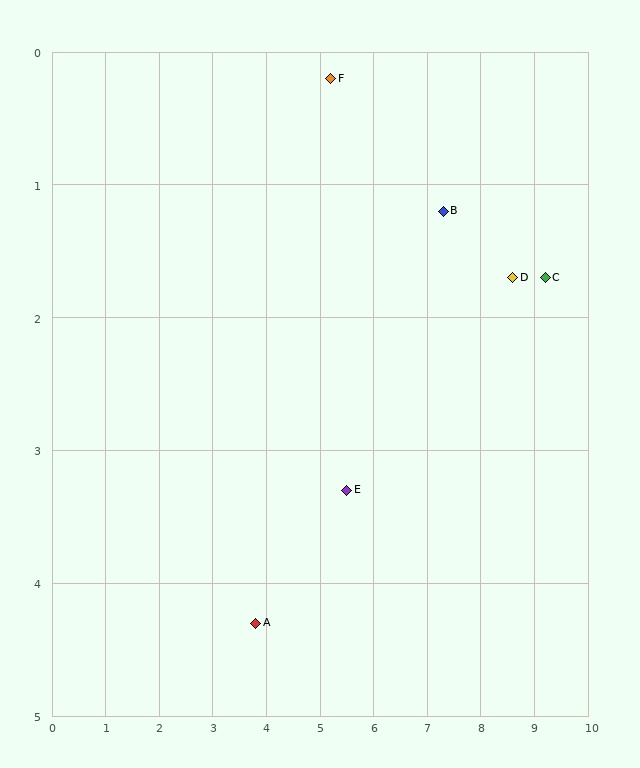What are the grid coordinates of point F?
Point F is at approximately (5.2, 0.2).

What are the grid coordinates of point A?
Point A is at approximately (3.8, 4.3).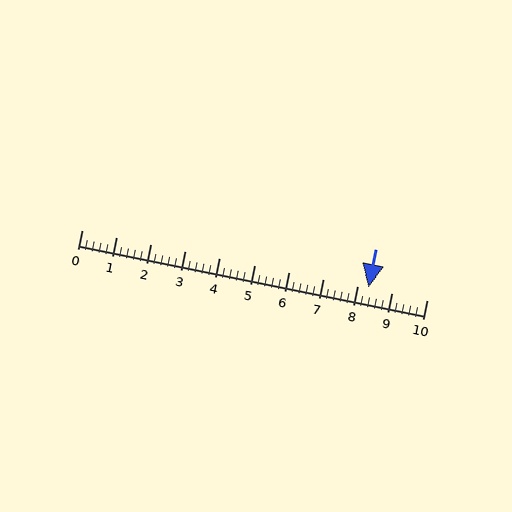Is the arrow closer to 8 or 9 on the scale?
The arrow is closer to 8.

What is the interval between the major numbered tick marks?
The major tick marks are spaced 1 units apart.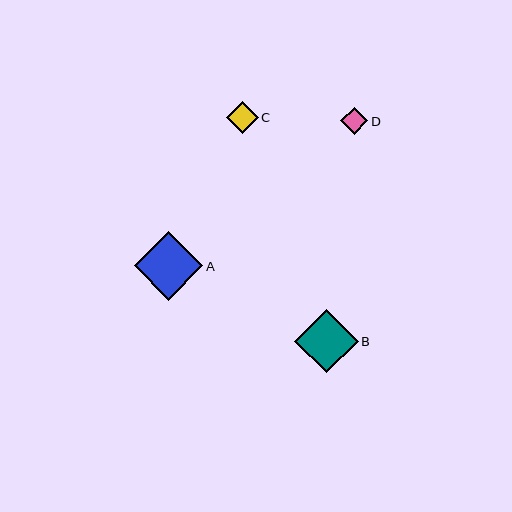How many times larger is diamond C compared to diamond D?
Diamond C is approximately 1.2 times the size of diamond D.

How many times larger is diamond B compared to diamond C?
Diamond B is approximately 2.0 times the size of diamond C.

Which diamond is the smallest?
Diamond D is the smallest with a size of approximately 27 pixels.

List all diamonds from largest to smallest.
From largest to smallest: A, B, C, D.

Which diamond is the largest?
Diamond A is the largest with a size of approximately 69 pixels.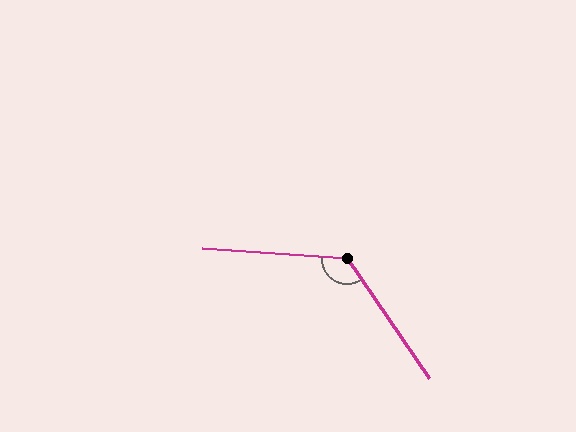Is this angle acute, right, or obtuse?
It is obtuse.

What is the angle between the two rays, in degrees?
Approximately 128 degrees.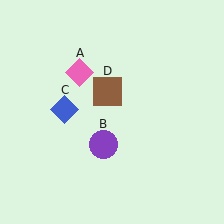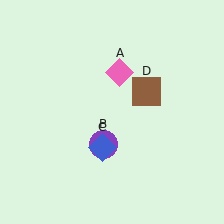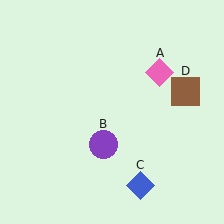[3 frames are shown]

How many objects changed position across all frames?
3 objects changed position: pink diamond (object A), blue diamond (object C), brown square (object D).